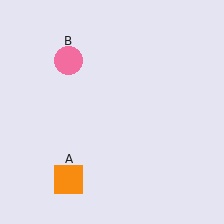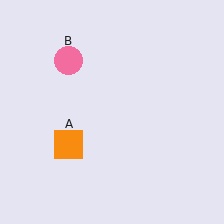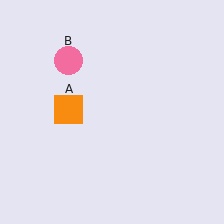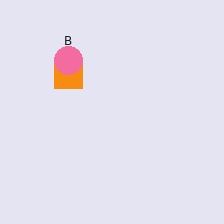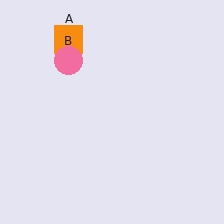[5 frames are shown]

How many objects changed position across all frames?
1 object changed position: orange square (object A).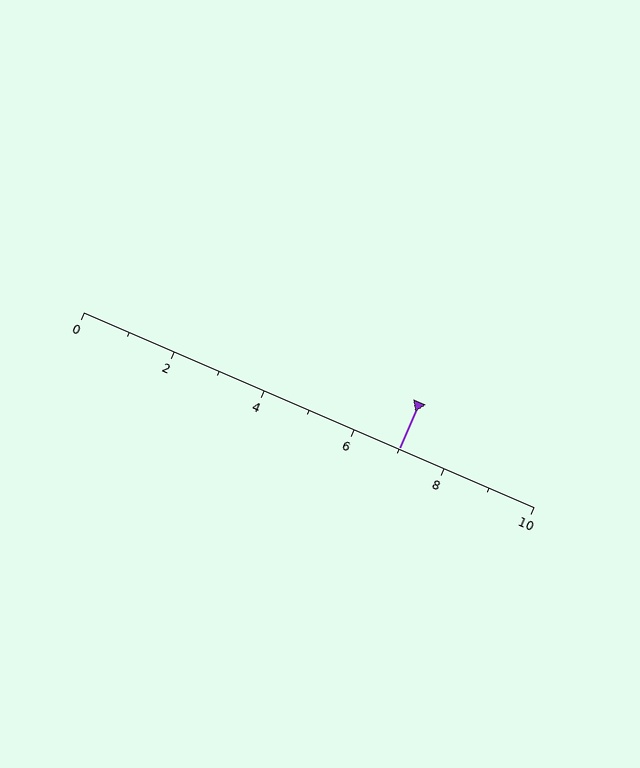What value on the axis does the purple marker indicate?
The marker indicates approximately 7.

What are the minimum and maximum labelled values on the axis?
The axis runs from 0 to 10.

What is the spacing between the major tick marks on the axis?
The major ticks are spaced 2 apart.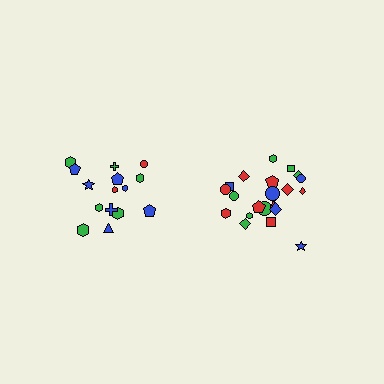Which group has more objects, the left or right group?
The right group.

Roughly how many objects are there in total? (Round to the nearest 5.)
Roughly 35 objects in total.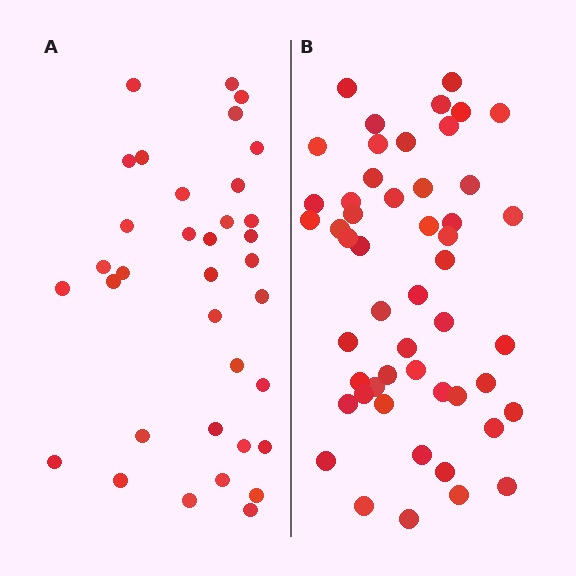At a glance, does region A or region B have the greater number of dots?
Region B (the right region) has more dots.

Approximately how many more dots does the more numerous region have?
Region B has approximately 15 more dots than region A.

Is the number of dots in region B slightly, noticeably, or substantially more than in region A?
Region B has substantially more. The ratio is roughly 1.5 to 1.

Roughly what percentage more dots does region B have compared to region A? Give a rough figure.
About 45% more.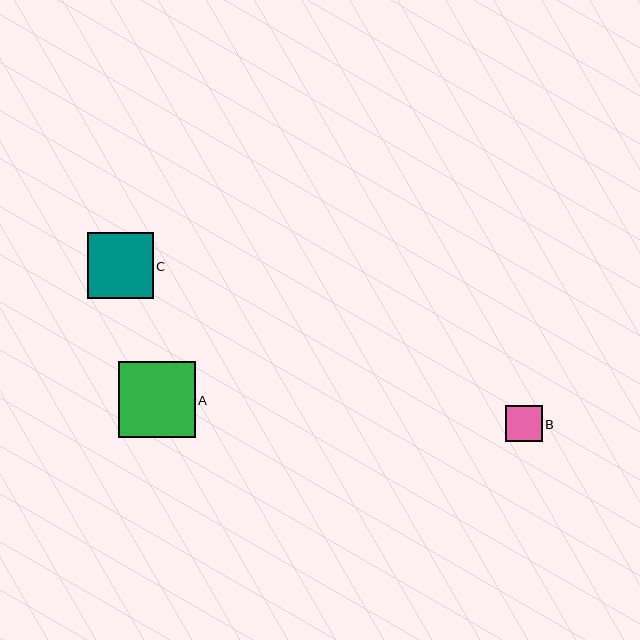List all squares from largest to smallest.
From largest to smallest: A, C, B.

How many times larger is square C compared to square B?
Square C is approximately 1.8 times the size of square B.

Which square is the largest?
Square A is the largest with a size of approximately 77 pixels.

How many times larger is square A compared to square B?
Square A is approximately 2.1 times the size of square B.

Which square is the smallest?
Square B is the smallest with a size of approximately 36 pixels.